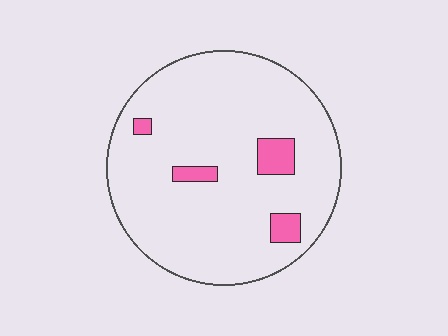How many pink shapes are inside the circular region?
4.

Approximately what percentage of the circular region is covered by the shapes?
Approximately 10%.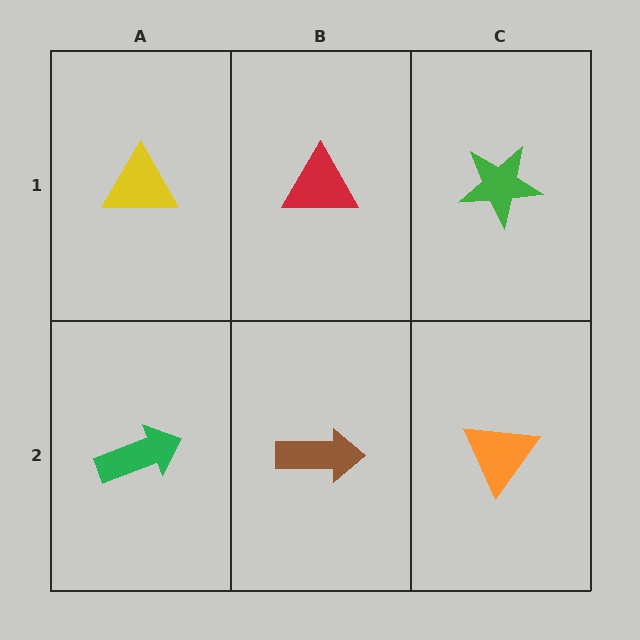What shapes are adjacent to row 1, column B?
A brown arrow (row 2, column B), a yellow triangle (row 1, column A), a green star (row 1, column C).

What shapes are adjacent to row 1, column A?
A green arrow (row 2, column A), a red triangle (row 1, column B).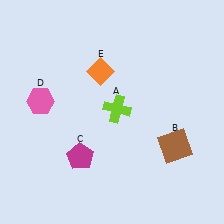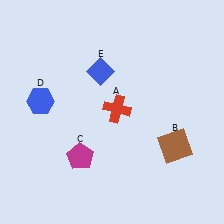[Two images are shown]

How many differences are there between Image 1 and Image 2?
There are 3 differences between the two images.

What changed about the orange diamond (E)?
In Image 1, E is orange. In Image 2, it changed to blue.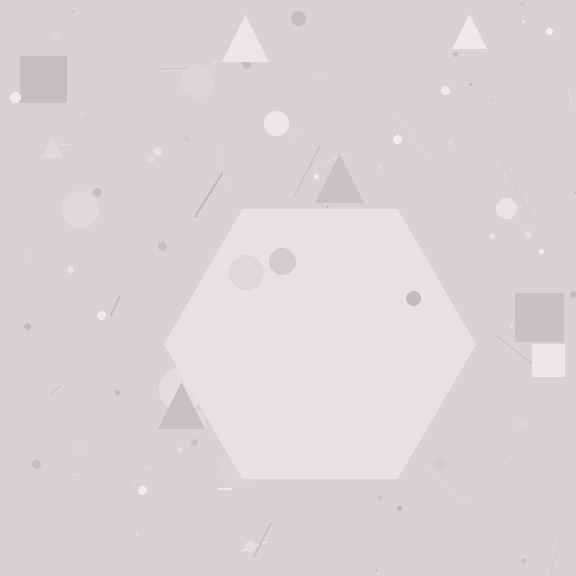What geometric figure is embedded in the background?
A hexagon is embedded in the background.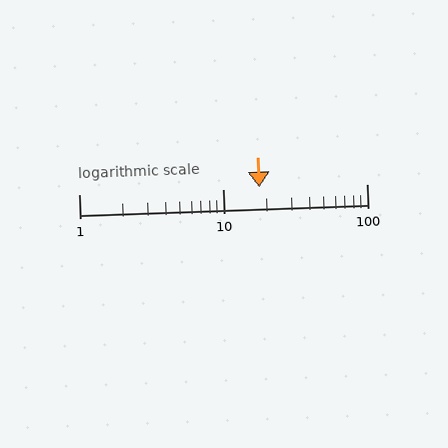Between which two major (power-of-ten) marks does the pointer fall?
The pointer is between 10 and 100.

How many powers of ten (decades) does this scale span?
The scale spans 2 decades, from 1 to 100.